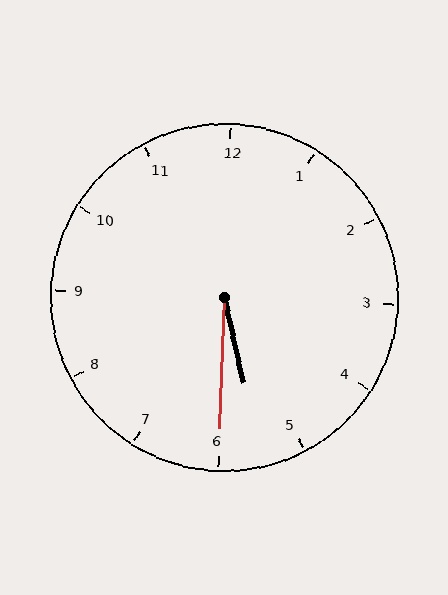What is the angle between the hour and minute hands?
Approximately 15 degrees.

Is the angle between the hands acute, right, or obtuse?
It is acute.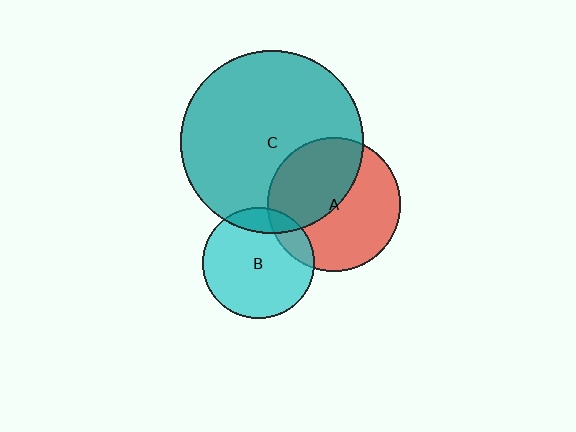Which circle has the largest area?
Circle C (teal).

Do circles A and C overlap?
Yes.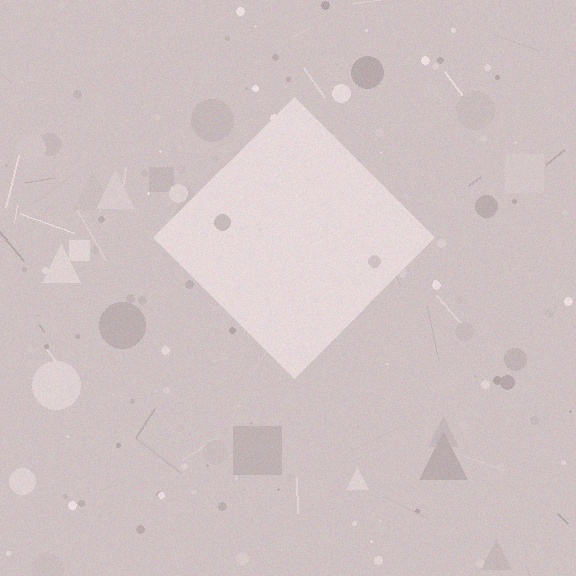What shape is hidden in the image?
A diamond is hidden in the image.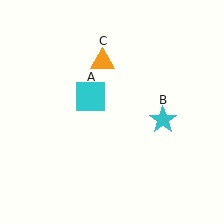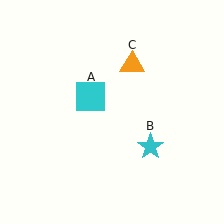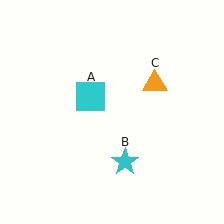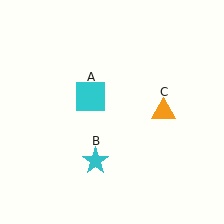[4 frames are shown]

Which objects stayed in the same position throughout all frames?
Cyan square (object A) remained stationary.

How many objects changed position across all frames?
2 objects changed position: cyan star (object B), orange triangle (object C).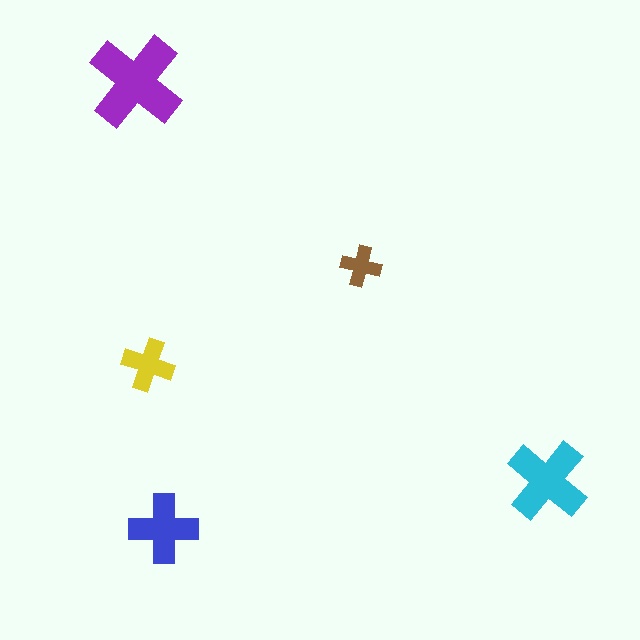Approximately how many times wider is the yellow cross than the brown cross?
About 1.5 times wider.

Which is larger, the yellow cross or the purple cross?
The purple one.